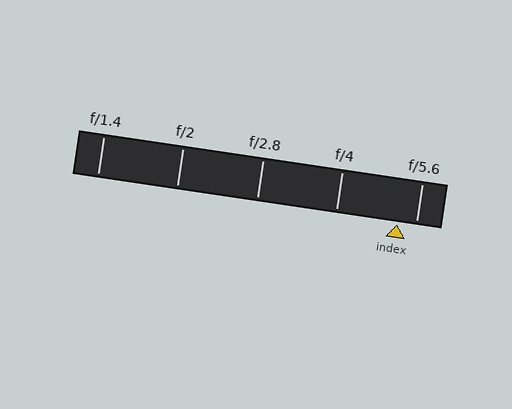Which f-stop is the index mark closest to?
The index mark is closest to f/5.6.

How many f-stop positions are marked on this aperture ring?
There are 5 f-stop positions marked.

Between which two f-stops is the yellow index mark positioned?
The index mark is between f/4 and f/5.6.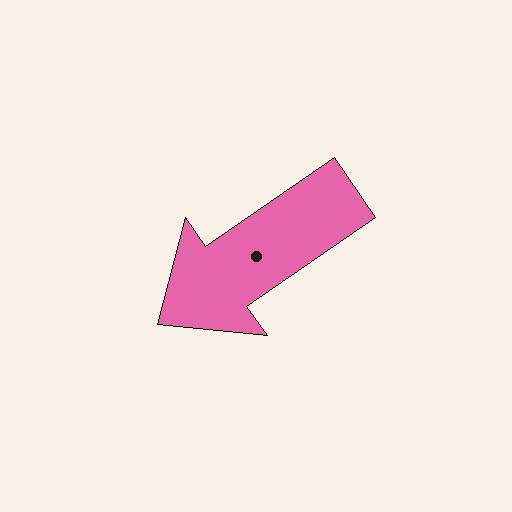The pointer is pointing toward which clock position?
Roughly 8 o'clock.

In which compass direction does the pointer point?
Southwest.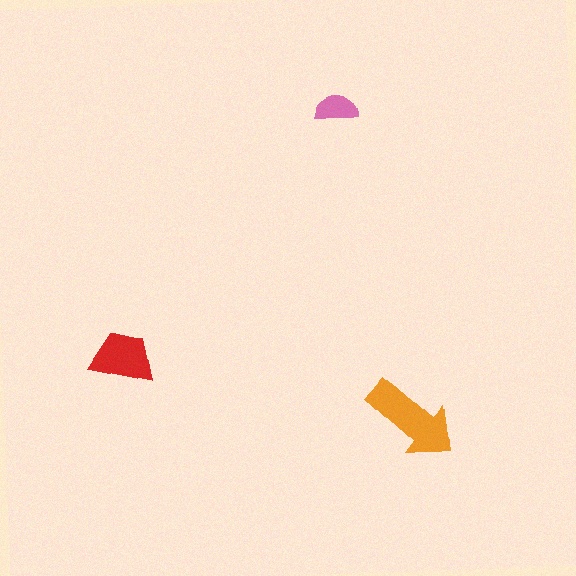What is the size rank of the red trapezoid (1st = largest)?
2nd.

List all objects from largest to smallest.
The orange arrow, the red trapezoid, the pink semicircle.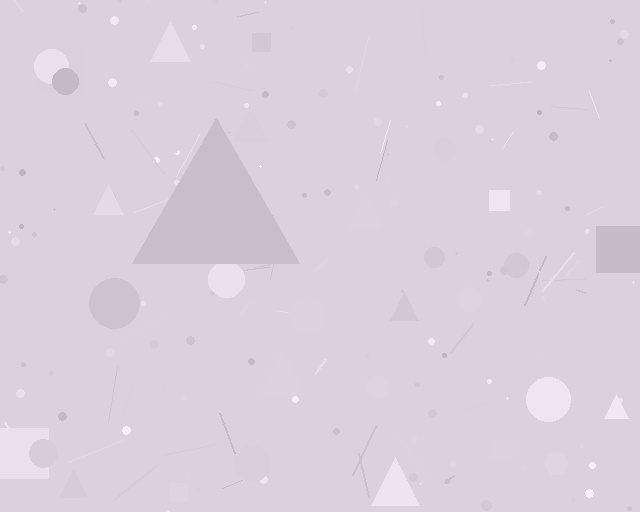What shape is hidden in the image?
A triangle is hidden in the image.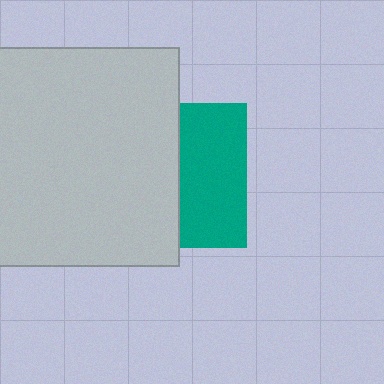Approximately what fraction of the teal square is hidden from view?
Roughly 53% of the teal square is hidden behind the light gray rectangle.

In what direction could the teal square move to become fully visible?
The teal square could move right. That would shift it out from behind the light gray rectangle entirely.